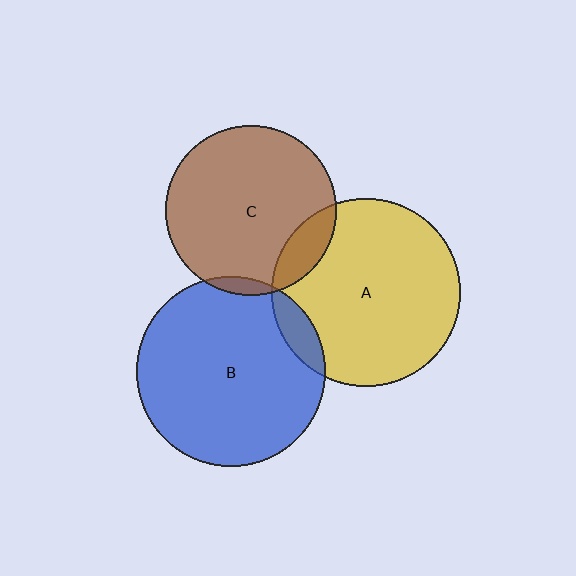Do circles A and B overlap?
Yes.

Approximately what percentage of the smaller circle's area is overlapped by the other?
Approximately 10%.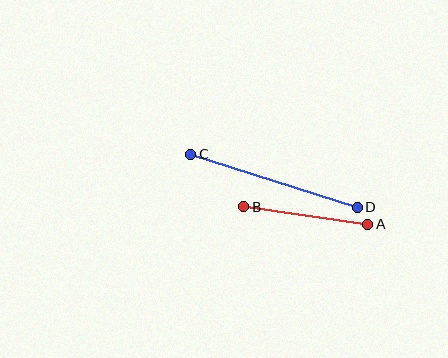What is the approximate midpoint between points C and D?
The midpoint is at approximately (274, 181) pixels.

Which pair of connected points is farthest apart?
Points C and D are farthest apart.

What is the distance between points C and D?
The distance is approximately 175 pixels.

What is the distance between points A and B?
The distance is approximately 125 pixels.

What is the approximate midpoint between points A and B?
The midpoint is at approximately (306, 215) pixels.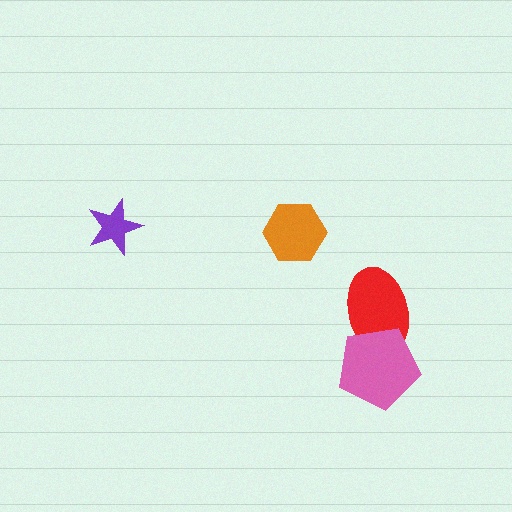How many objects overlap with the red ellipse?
1 object overlaps with the red ellipse.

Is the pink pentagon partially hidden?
No, no other shape covers it.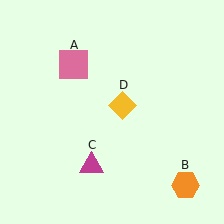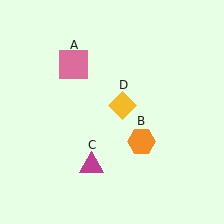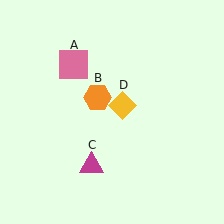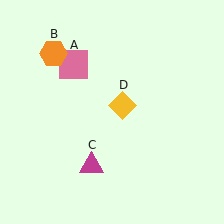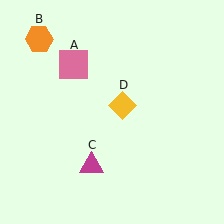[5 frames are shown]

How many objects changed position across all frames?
1 object changed position: orange hexagon (object B).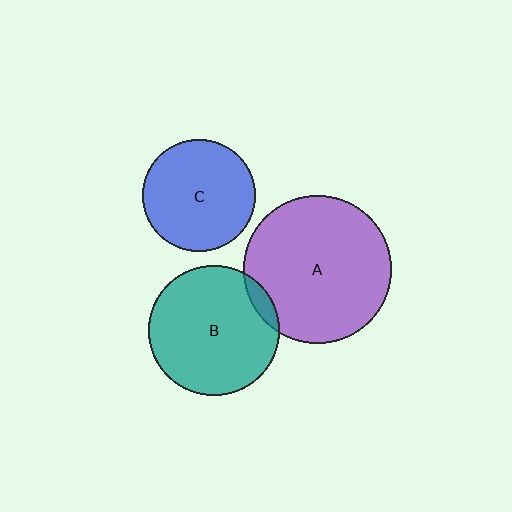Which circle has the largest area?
Circle A (purple).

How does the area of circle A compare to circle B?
Approximately 1.3 times.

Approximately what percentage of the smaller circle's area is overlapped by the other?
Approximately 5%.